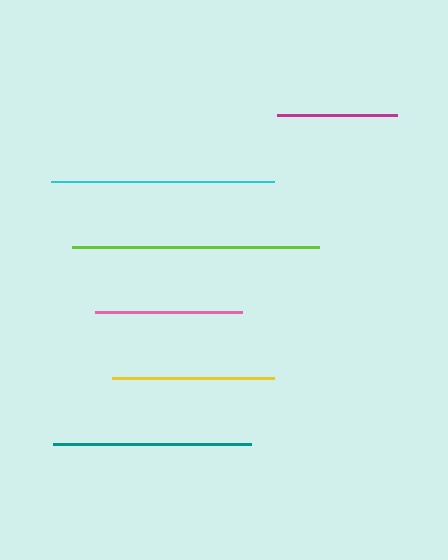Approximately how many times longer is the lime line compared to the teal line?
The lime line is approximately 1.2 times the length of the teal line.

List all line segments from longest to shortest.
From longest to shortest: lime, cyan, teal, yellow, pink, magenta.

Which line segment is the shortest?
The magenta line is the shortest at approximately 120 pixels.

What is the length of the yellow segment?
The yellow segment is approximately 162 pixels long.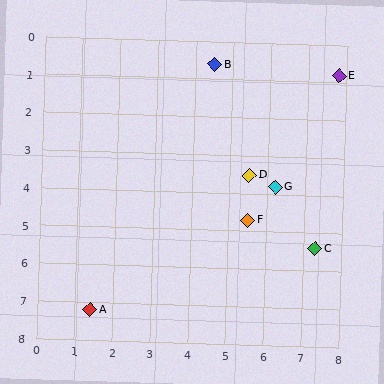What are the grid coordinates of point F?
Point F is at approximately (5.5, 4.7).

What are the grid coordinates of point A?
Point A is at approximately (1.4, 7.2).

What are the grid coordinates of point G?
Point G is at approximately (6.2, 3.8).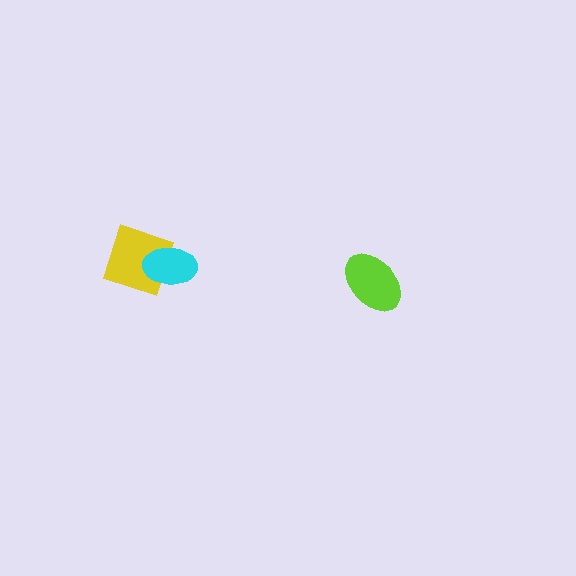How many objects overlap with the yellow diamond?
1 object overlaps with the yellow diamond.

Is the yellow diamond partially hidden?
Yes, it is partially covered by another shape.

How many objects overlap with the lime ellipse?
0 objects overlap with the lime ellipse.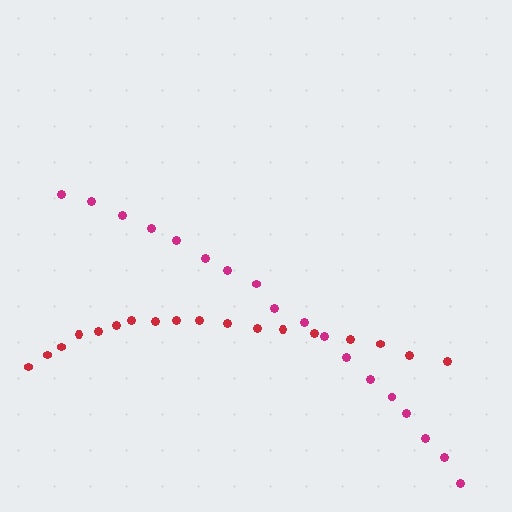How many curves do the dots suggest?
There are 2 distinct paths.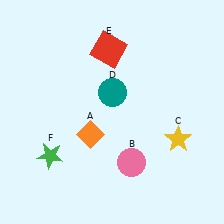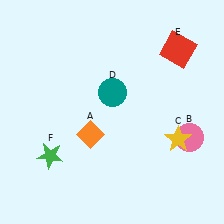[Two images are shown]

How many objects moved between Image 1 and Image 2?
2 objects moved between the two images.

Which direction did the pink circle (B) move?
The pink circle (B) moved right.